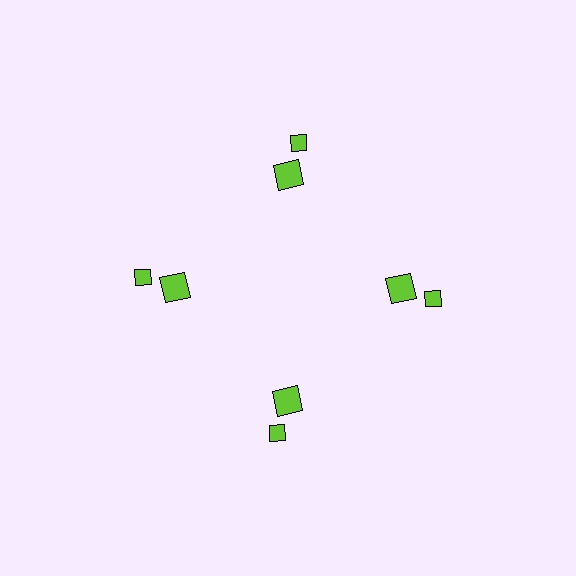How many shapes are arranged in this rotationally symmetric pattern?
There are 8 shapes, arranged in 4 groups of 2.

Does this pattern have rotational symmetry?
Yes, this pattern has 4-fold rotational symmetry. It looks the same after rotating 90 degrees around the center.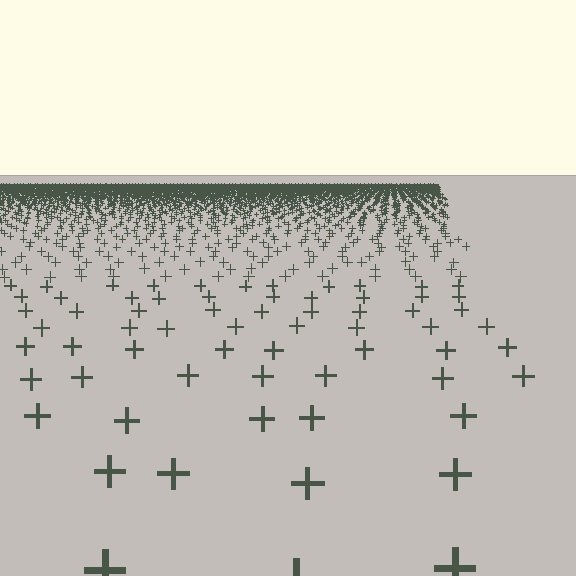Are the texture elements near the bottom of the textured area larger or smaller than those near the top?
Larger. Near the bottom, elements are closer to the viewer and appear at a bigger on-screen size.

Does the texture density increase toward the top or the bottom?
Density increases toward the top.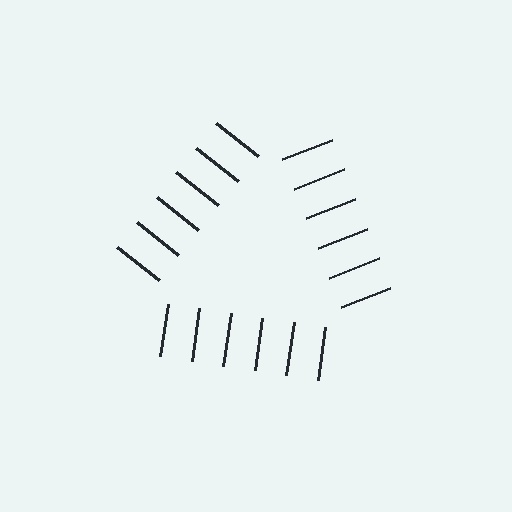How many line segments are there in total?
18 — 6 along each of the 3 edges.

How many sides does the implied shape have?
3 sides — the line-ends trace a triangle.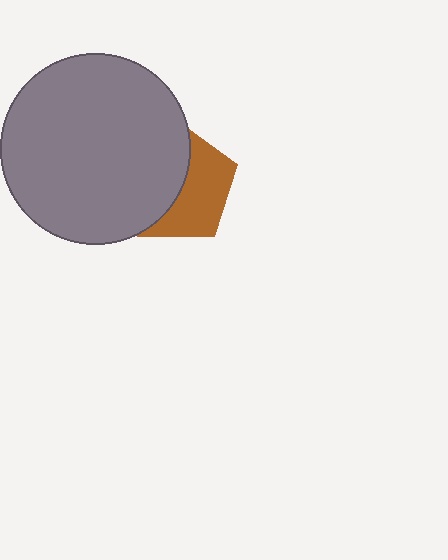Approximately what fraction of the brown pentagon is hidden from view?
Roughly 53% of the brown pentagon is hidden behind the gray circle.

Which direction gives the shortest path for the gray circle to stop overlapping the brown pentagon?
Moving left gives the shortest separation.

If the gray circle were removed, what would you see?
You would see the complete brown pentagon.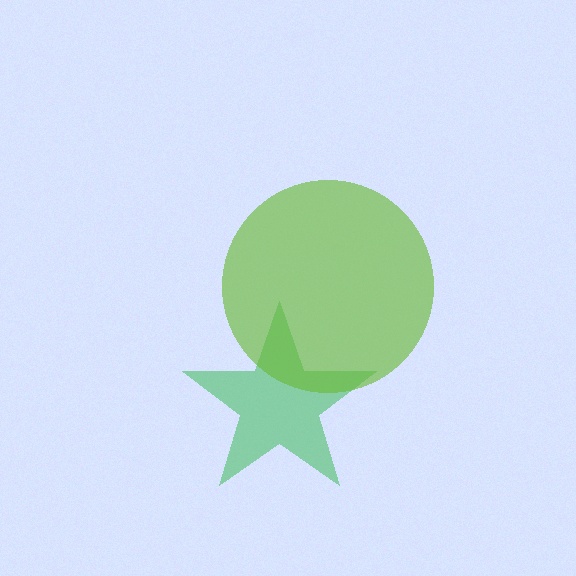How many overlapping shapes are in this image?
There are 2 overlapping shapes in the image.